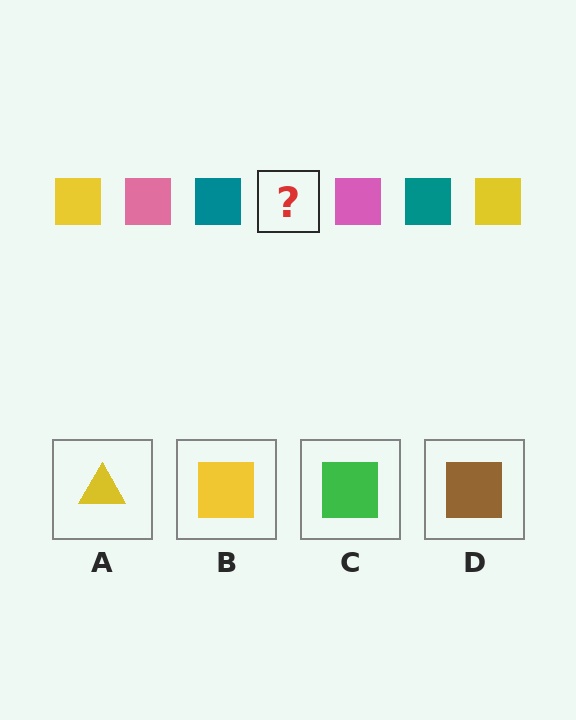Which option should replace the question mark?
Option B.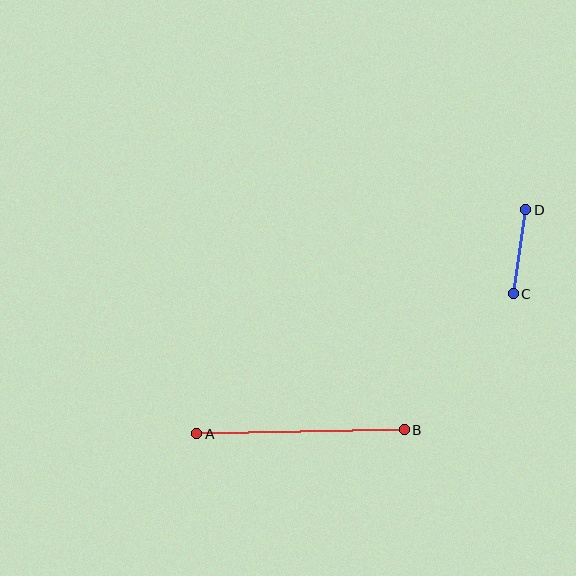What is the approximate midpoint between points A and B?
The midpoint is at approximately (301, 432) pixels.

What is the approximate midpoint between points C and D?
The midpoint is at approximately (519, 252) pixels.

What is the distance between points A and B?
The distance is approximately 208 pixels.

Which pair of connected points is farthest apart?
Points A and B are farthest apart.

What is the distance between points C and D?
The distance is approximately 85 pixels.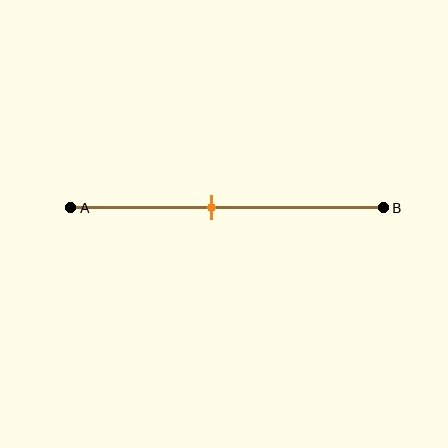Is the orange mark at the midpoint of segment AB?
No, the mark is at about 45% from A, not at the 50% midpoint.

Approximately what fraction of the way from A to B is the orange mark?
The orange mark is approximately 45% of the way from A to B.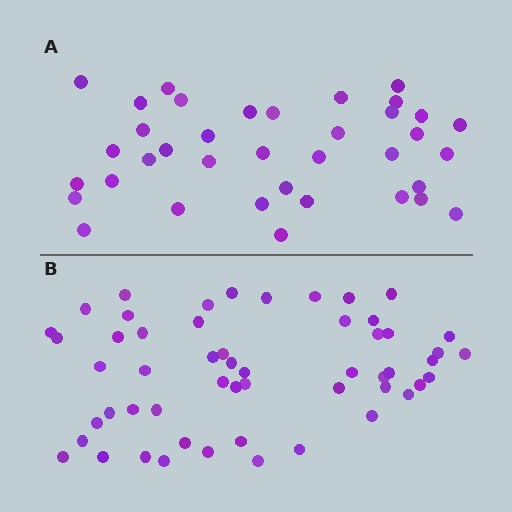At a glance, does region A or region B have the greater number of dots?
Region B (the bottom region) has more dots.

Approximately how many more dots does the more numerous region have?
Region B has approximately 15 more dots than region A.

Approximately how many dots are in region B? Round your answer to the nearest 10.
About 50 dots. (The exact count is 54, which rounds to 50.)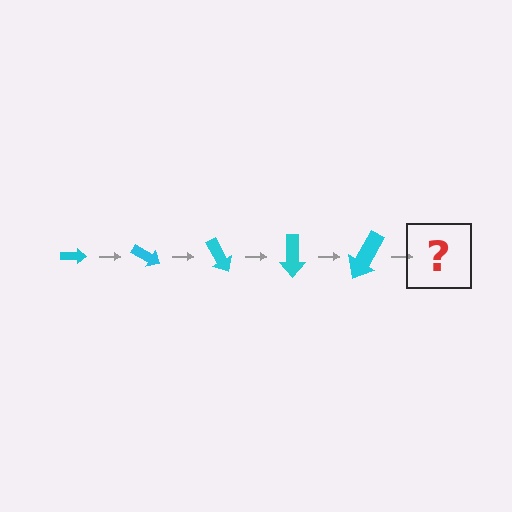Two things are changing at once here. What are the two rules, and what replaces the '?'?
The two rules are that the arrow grows larger each step and it rotates 30 degrees each step. The '?' should be an arrow, larger than the previous one and rotated 150 degrees from the start.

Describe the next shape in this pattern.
It should be an arrow, larger than the previous one and rotated 150 degrees from the start.